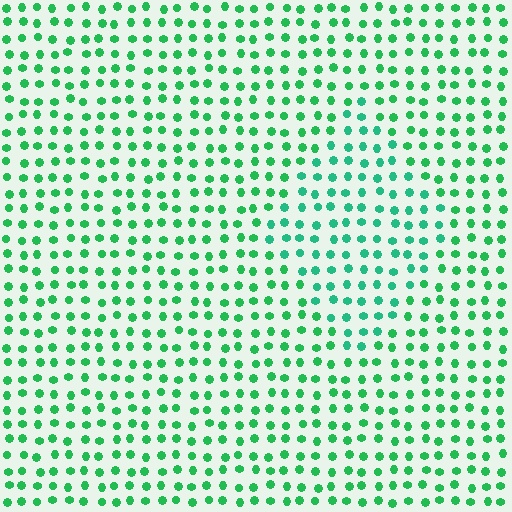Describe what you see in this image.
The image is filled with small green elements in a uniform arrangement. A diamond-shaped region is visible where the elements are tinted to a slightly different hue, forming a subtle color boundary.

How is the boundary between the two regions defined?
The boundary is defined purely by a slight shift in hue (about 20 degrees). Spacing, size, and orientation are identical on both sides.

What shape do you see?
I see a diamond.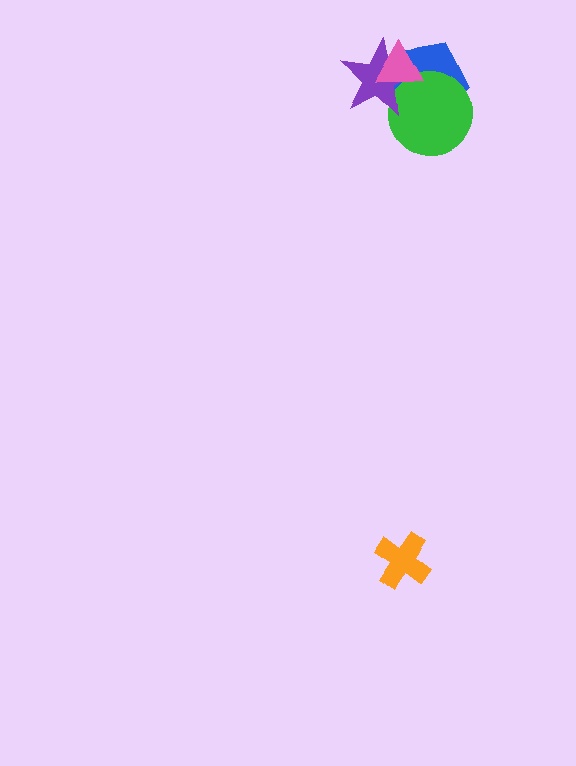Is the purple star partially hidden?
Yes, it is partially covered by another shape.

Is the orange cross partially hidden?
No, no other shape covers it.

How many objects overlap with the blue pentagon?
3 objects overlap with the blue pentagon.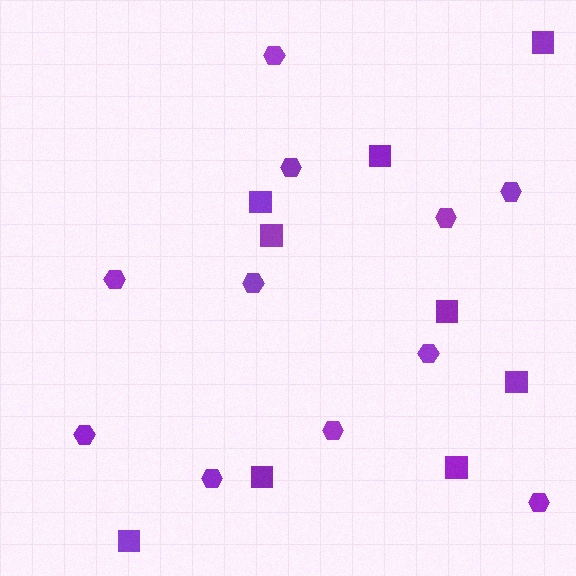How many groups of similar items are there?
There are 2 groups: one group of hexagons (11) and one group of squares (9).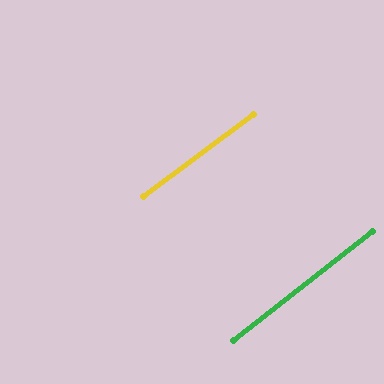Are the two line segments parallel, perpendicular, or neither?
Parallel — their directions differ by only 1.5°.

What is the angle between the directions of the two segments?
Approximately 1 degree.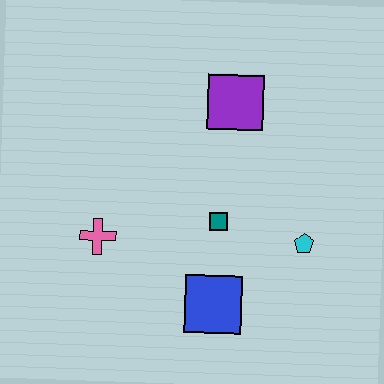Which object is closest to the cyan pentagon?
The teal square is closest to the cyan pentagon.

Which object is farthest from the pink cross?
The cyan pentagon is farthest from the pink cross.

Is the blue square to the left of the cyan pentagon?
Yes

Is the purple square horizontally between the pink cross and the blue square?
No